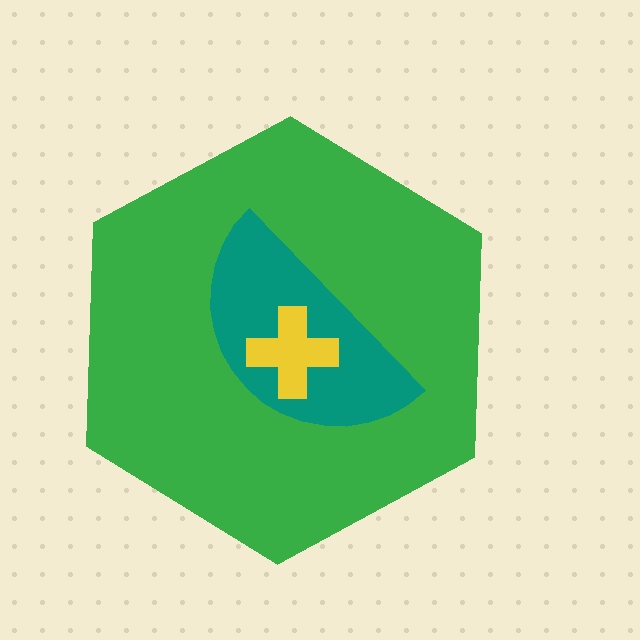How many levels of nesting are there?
3.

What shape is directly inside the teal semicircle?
The yellow cross.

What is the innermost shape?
The yellow cross.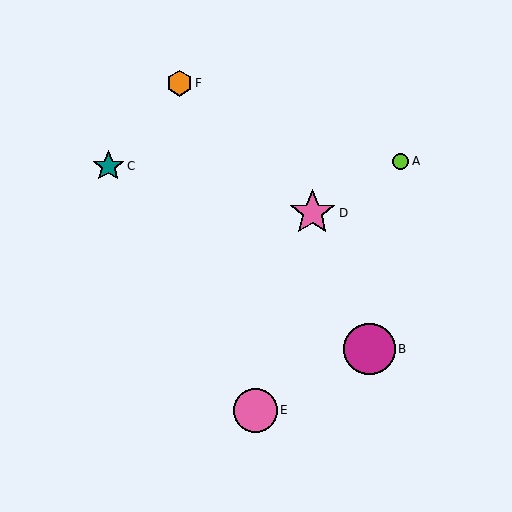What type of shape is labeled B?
Shape B is a magenta circle.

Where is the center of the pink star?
The center of the pink star is at (312, 213).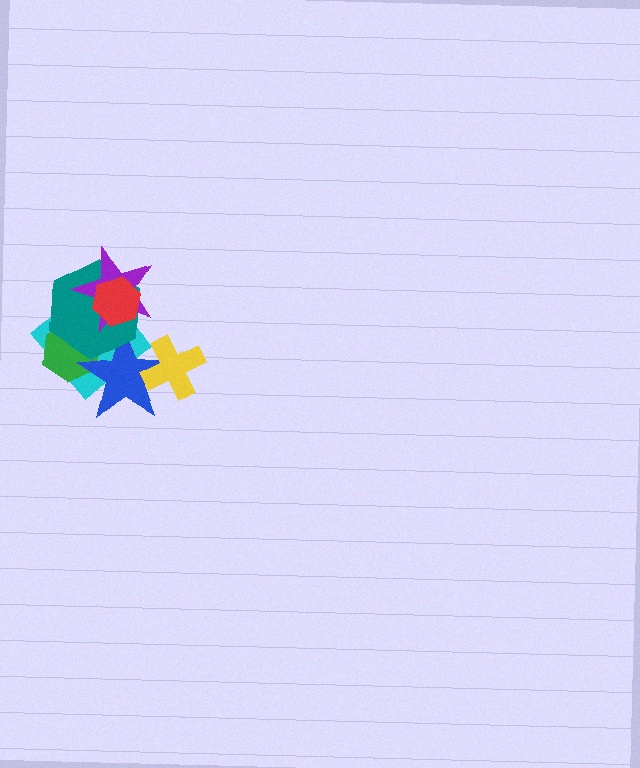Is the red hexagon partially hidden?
No, no other shape covers it.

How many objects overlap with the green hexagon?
3 objects overlap with the green hexagon.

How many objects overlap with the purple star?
3 objects overlap with the purple star.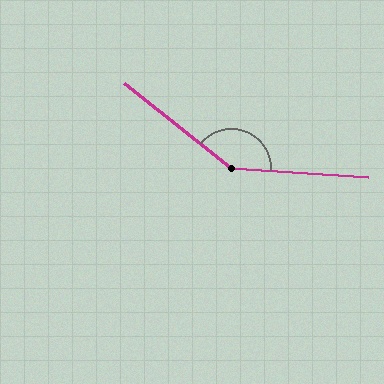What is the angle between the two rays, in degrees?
Approximately 146 degrees.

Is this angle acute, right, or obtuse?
It is obtuse.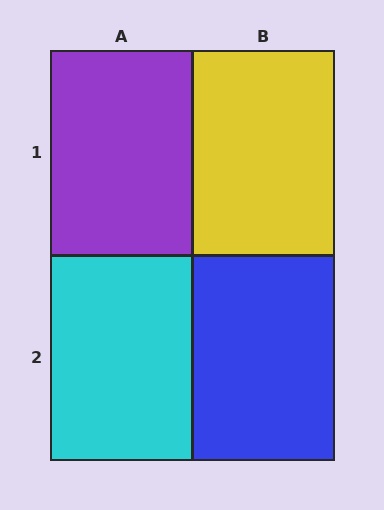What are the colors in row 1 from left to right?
Purple, yellow.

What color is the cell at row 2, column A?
Cyan.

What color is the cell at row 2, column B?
Blue.